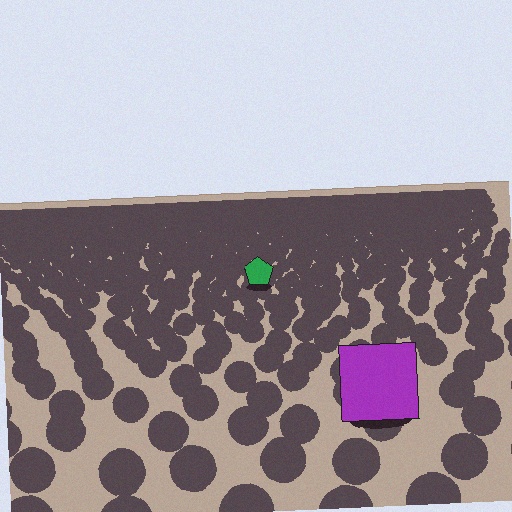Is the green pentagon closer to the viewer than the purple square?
No. The purple square is closer — you can tell from the texture gradient: the ground texture is coarser near it.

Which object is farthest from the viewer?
The green pentagon is farthest from the viewer. It appears smaller and the ground texture around it is denser.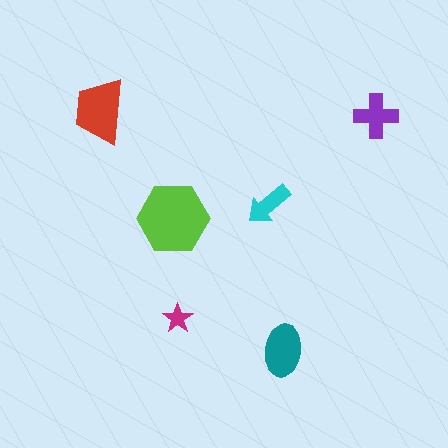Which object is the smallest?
The magenta star.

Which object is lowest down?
The teal ellipse is bottommost.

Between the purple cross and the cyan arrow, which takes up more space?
The purple cross.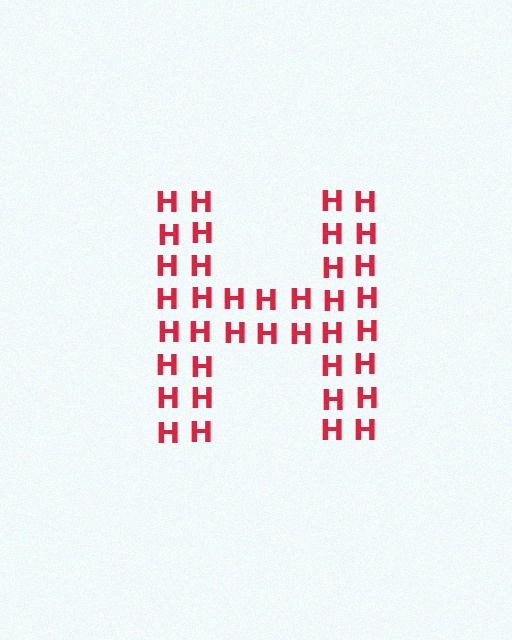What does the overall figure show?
The overall figure shows the letter H.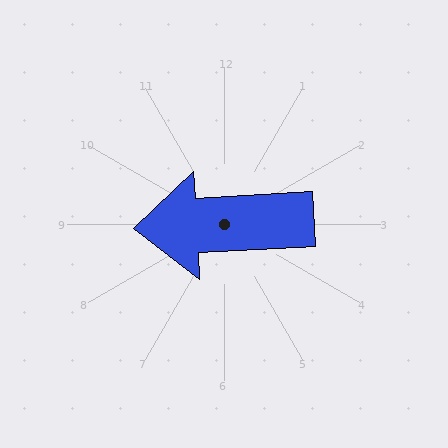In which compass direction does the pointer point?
West.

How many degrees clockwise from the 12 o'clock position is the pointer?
Approximately 267 degrees.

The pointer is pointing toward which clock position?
Roughly 9 o'clock.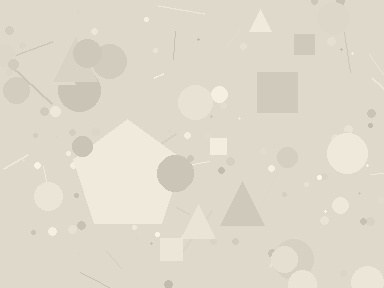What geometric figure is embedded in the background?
A pentagon is embedded in the background.